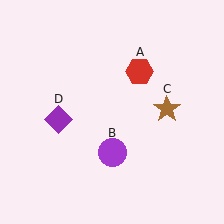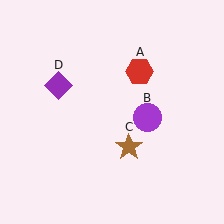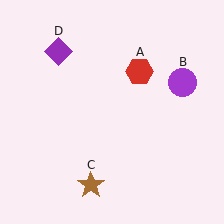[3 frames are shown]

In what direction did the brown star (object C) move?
The brown star (object C) moved down and to the left.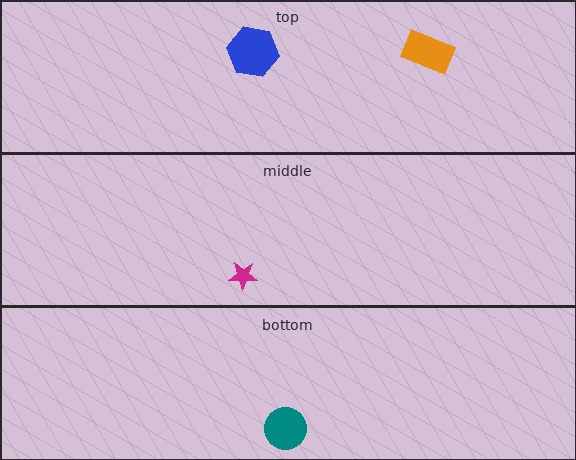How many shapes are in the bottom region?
1.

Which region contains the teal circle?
The bottom region.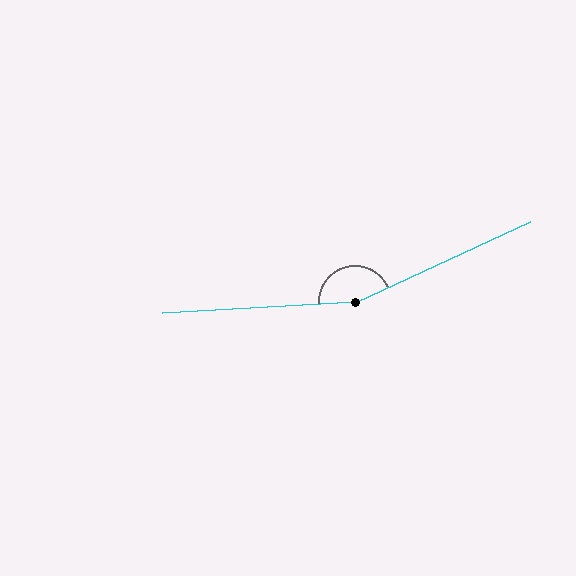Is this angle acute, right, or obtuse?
It is obtuse.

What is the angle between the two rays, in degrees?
Approximately 159 degrees.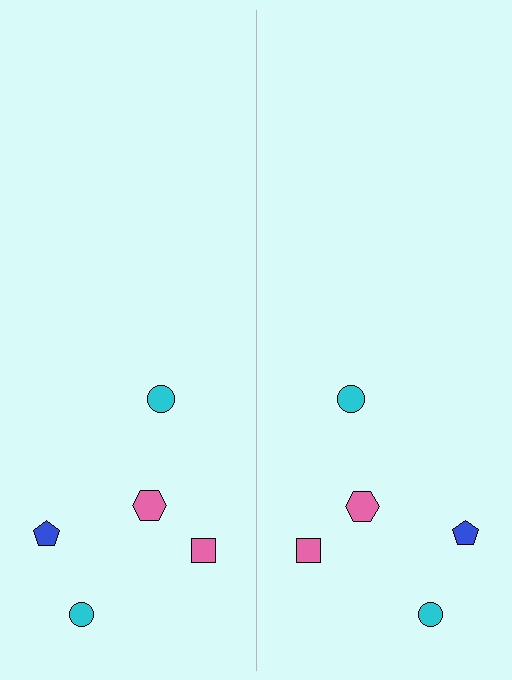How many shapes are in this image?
There are 10 shapes in this image.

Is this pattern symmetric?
Yes, this pattern has bilateral (reflection) symmetry.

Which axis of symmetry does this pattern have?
The pattern has a vertical axis of symmetry running through the center of the image.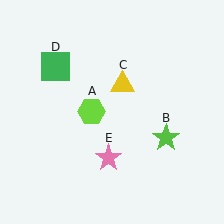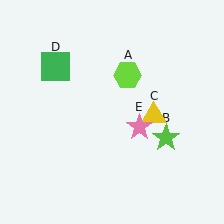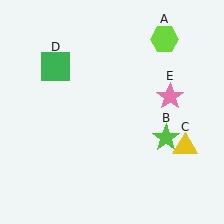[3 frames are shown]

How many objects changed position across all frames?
3 objects changed position: lime hexagon (object A), yellow triangle (object C), pink star (object E).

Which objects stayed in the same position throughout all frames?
Lime star (object B) and green square (object D) remained stationary.